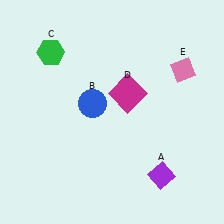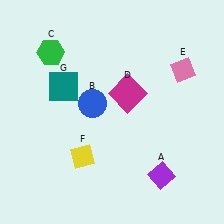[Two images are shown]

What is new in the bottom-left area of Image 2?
A yellow diamond (F) was added in the bottom-left area of Image 2.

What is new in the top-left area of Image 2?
A teal square (G) was added in the top-left area of Image 2.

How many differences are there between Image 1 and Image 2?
There are 2 differences between the two images.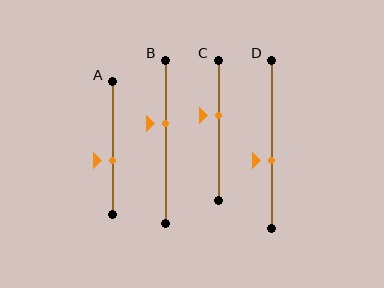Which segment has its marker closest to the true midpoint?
Segment A has its marker closest to the true midpoint.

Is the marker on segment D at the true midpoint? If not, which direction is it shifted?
No, the marker on segment D is shifted downward by about 10% of the segment length.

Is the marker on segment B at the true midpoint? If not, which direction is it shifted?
No, the marker on segment B is shifted upward by about 11% of the segment length.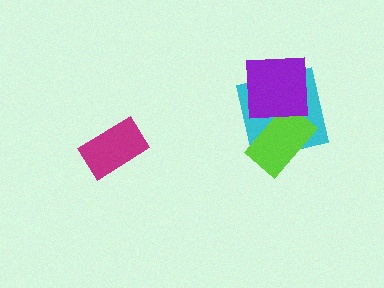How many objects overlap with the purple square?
2 objects overlap with the purple square.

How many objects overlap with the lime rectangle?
2 objects overlap with the lime rectangle.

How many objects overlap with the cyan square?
2 objects overlap with the cyan square.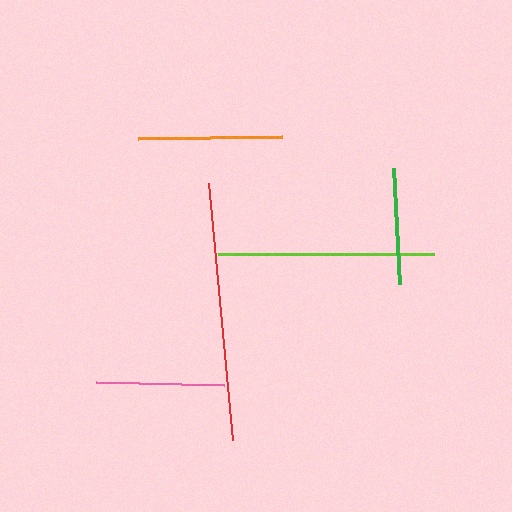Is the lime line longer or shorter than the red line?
The red line is longer than the lime line.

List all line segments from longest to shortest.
From longest to shortest: red, lime, orange, pink, green.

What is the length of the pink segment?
The pink segment is approximately 128 pixels long.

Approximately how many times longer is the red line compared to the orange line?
The red line is approximately 1.8 times the length of the orange line.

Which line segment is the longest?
The red line is the longest at approximately 259 pixels.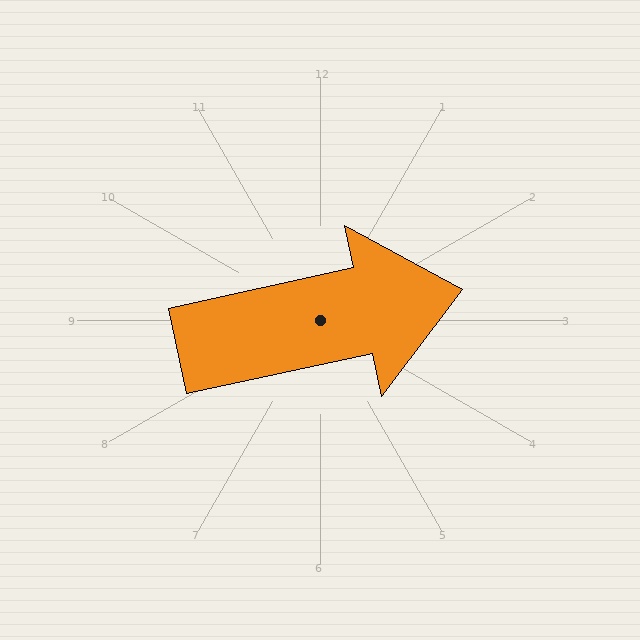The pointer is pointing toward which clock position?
Roughly 3 o'clock.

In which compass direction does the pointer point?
East.